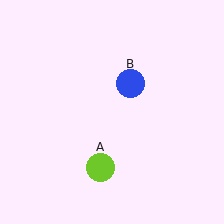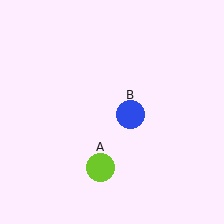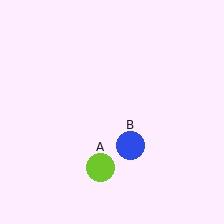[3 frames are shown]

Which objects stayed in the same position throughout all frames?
Lime circle (object A) remained stationary.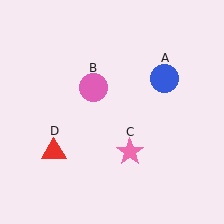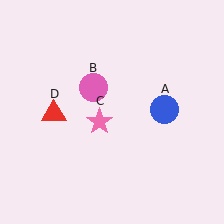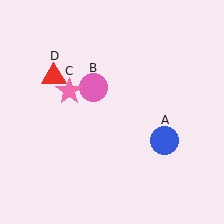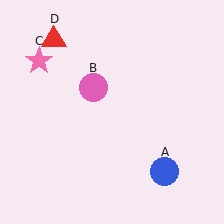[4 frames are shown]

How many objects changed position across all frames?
3 objects changed position: blue circle (object A), pink star (object C), red triangle (object D).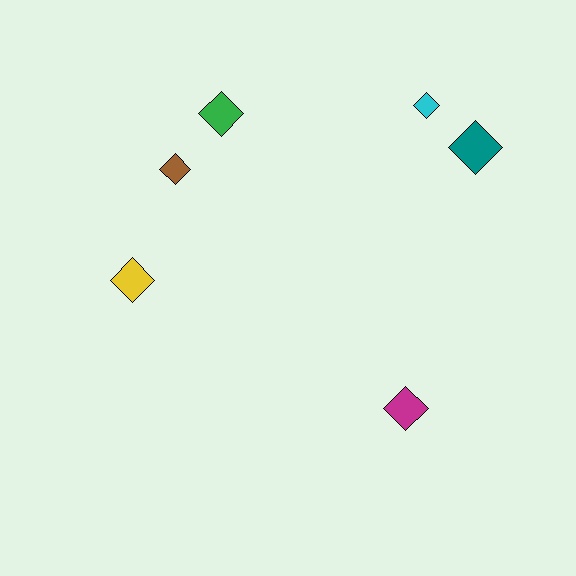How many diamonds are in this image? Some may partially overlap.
There are 6 diamonds.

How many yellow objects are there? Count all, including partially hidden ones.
There is 1 yellow object.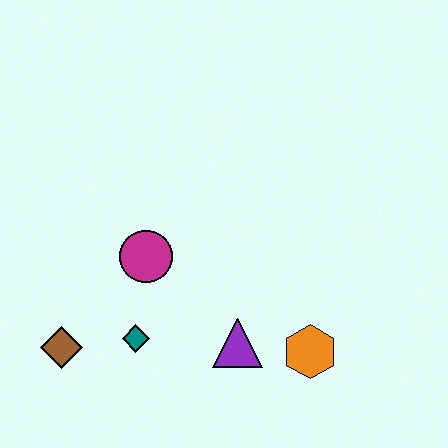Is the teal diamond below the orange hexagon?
No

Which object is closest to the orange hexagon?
The purple triangle is closest to the orange hexagon.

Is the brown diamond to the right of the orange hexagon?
No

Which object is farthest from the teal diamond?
The orange hexagon is farthest from the teal diamond.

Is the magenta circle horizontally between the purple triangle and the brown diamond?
Yes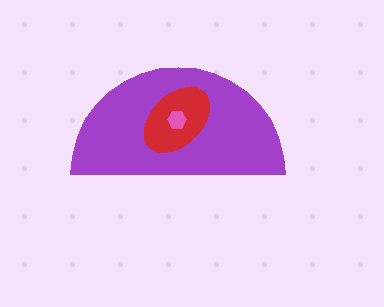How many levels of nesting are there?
3.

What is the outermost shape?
The purple semicircle.